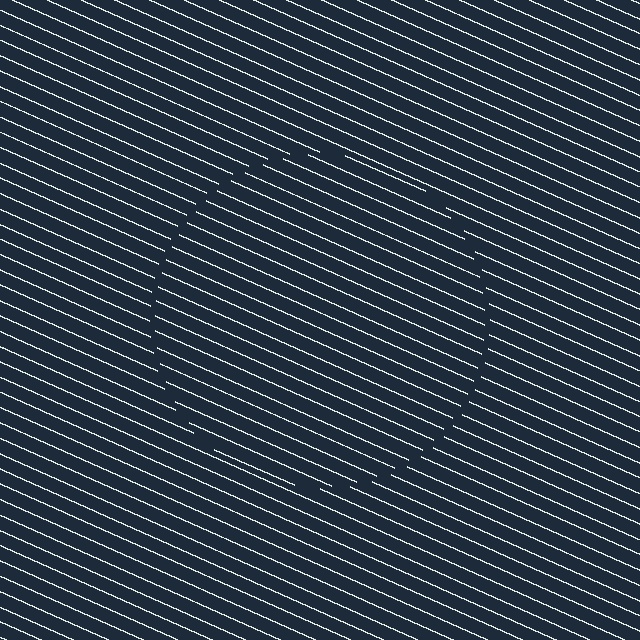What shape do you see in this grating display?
An illusory circle. The interior of the shape contains the same grating, shifted by half a period — the contour is defined by the phase discontinuity where line-ends from the inner and outer gratings abut.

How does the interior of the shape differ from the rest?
The interior of the shape contains the same grating, shifted by half a period — the contour is defined by the phase discontinuity where line-ends from the inner and outer gratings abut.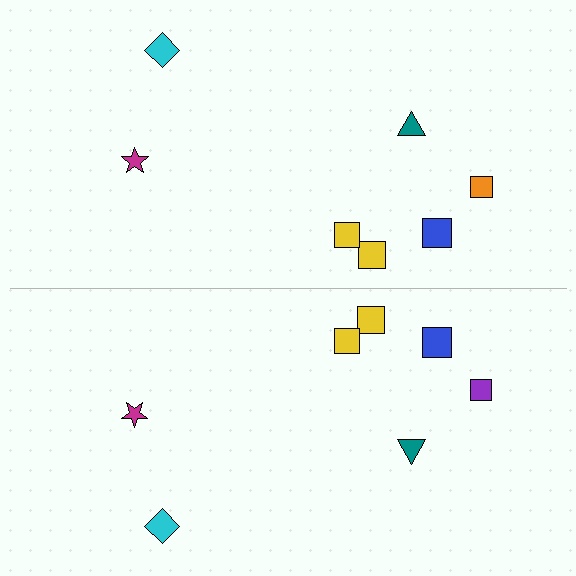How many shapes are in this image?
There are 14 shapes in this image.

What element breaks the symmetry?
The purple square on the bottom side breaks the symmetry — its mirror counterpart is orange.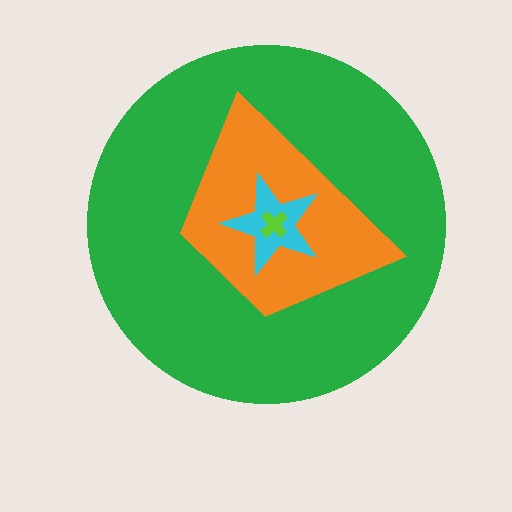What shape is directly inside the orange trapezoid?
The cyan star.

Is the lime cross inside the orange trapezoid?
Yes.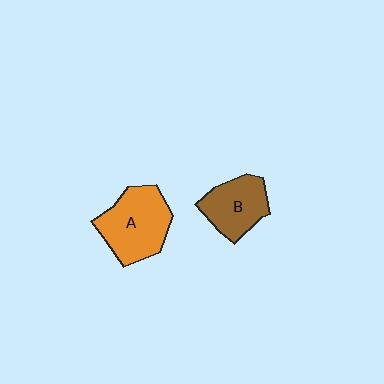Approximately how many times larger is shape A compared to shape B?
Approximately 1.3 times.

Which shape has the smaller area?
Shape B (brown).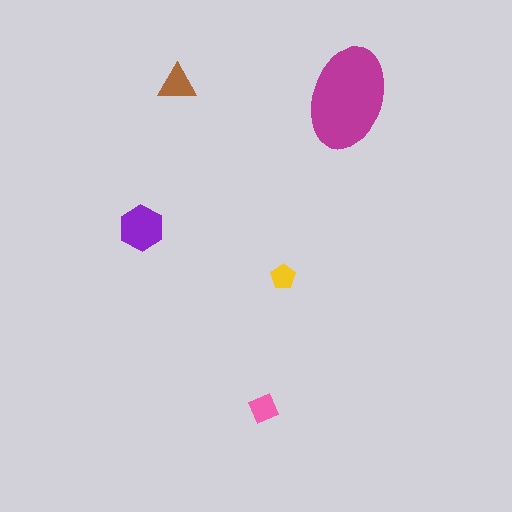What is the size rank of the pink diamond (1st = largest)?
4th.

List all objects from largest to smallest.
The magenta ellipse, the purple hexagon, the brown triangle, the pink diamond, the yellow pentagon.